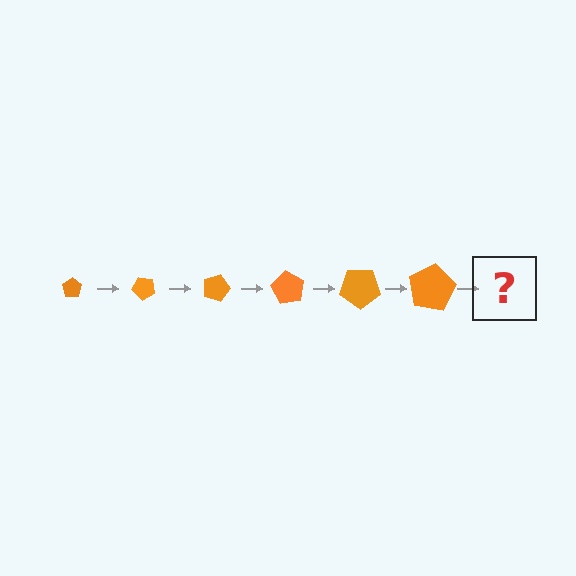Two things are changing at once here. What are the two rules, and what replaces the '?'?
The two rules are that the pentagon grows larger each step and it rotates 45 degrees each step. The '?' should be a pentagon, larger than the previous one and rotated 270 degrees from the start.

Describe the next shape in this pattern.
It should be a pentagon, larger than the previous one and rotated 270 degrees from the start.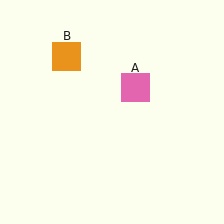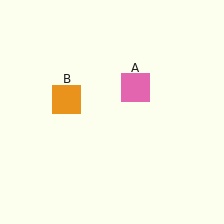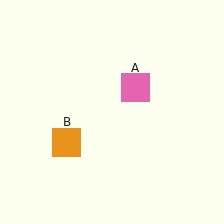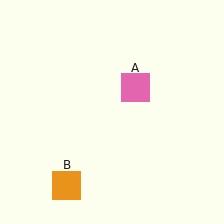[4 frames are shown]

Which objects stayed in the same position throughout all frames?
Pink square (object A) remained stationary.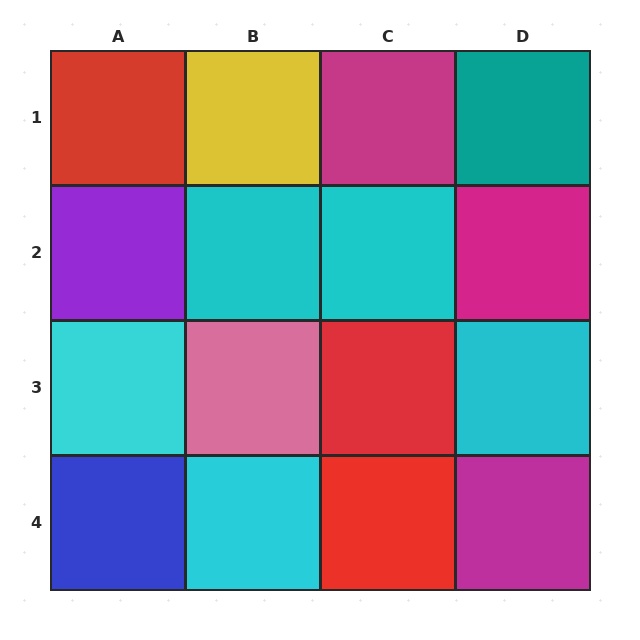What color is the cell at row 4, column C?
Red.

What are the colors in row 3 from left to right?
Cyan, pink, red, cyan.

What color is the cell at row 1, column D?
Teal.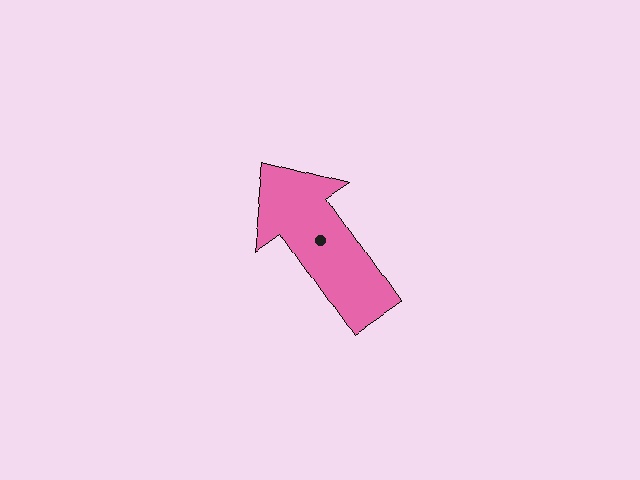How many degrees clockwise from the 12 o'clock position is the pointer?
Approximately 325 degrees.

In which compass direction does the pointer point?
Northwest.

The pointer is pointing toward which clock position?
Roughly 11 o'clock.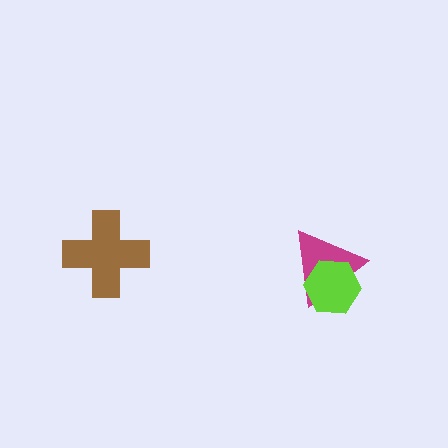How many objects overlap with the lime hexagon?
1 object overlaps with the lime hexagon.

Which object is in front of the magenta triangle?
The lime hexagon is in front of the magenta triangle.